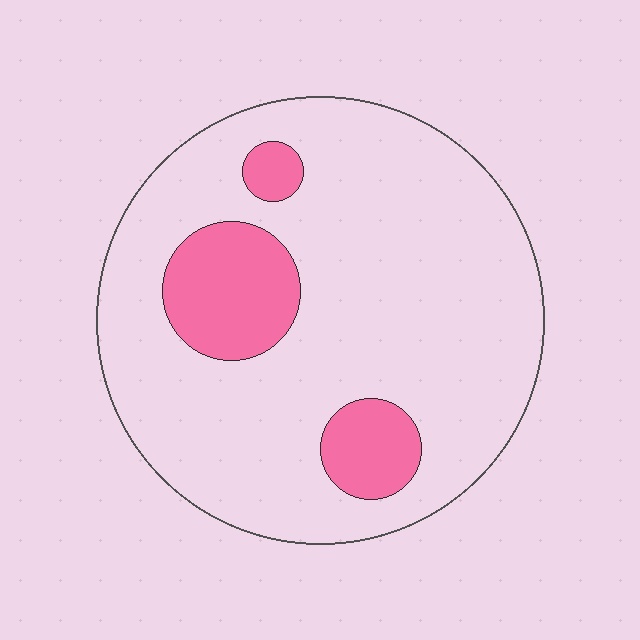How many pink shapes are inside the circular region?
3.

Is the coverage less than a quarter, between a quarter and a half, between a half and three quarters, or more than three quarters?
Less than a quarter.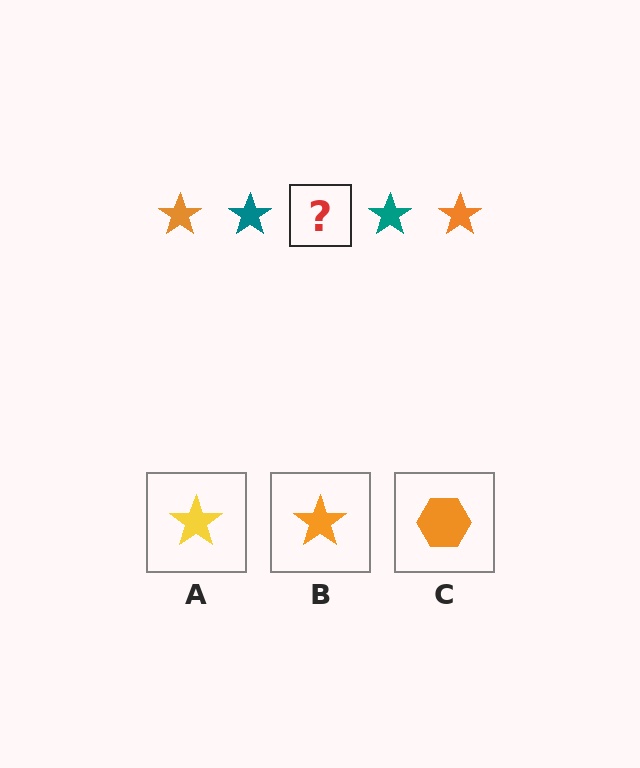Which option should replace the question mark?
Option B.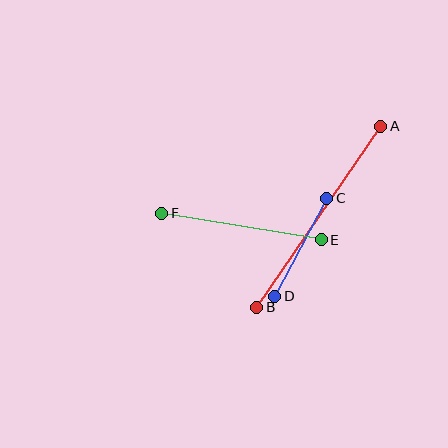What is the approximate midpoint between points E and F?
The midpoint is at approximately (241, 226) pixels.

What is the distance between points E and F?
The distance is approximately 162 pixels.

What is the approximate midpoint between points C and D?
The midpoint is at approximately (301, 247) pixels.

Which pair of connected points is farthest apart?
Points A and B are farthest apart.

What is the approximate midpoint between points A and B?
The midpoint is at approximately (319, 217) pixels.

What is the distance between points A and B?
The distance is approximately 219 pixels.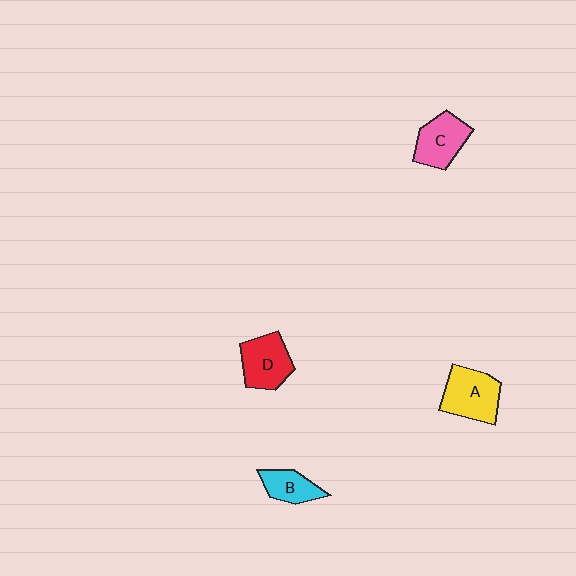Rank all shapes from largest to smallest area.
From largest to smallest: A (yellow), D (red), C (pink), B (cyan).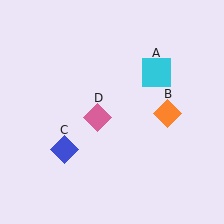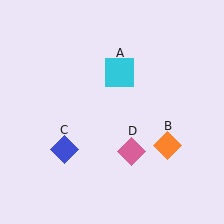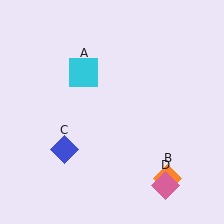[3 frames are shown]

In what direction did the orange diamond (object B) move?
The orange diamond (object B) moved down.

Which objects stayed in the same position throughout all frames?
Blue diamond (object C) remained stationary.